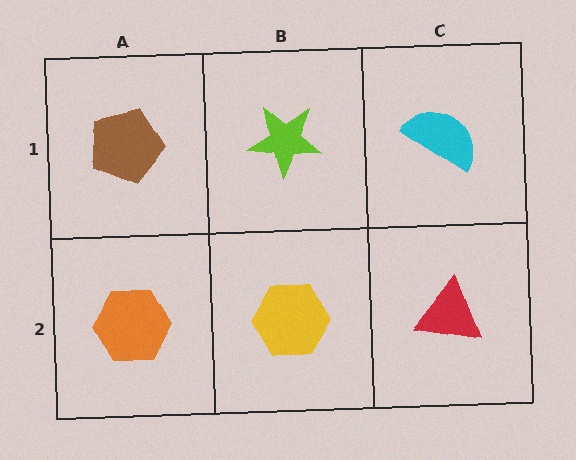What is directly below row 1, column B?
A yellow hexagon.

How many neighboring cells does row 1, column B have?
3.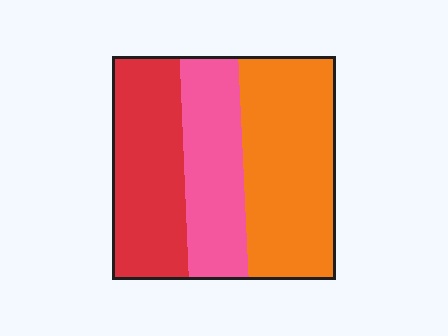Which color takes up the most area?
Orange, at roughly 40%.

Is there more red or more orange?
Orange.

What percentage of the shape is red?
Red covers about 30% of the shape.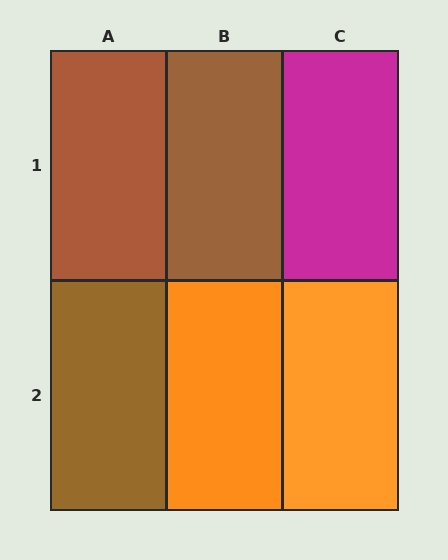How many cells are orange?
2 cells are orange.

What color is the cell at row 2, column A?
Brown.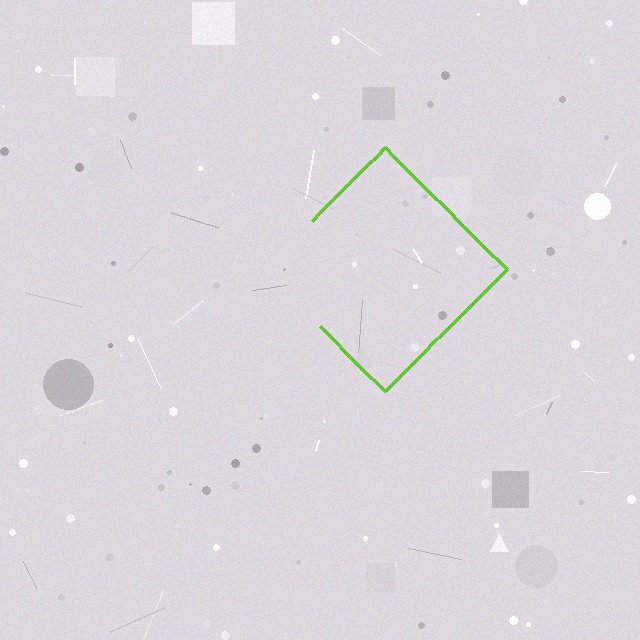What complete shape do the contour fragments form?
The contour fragments form a diamond.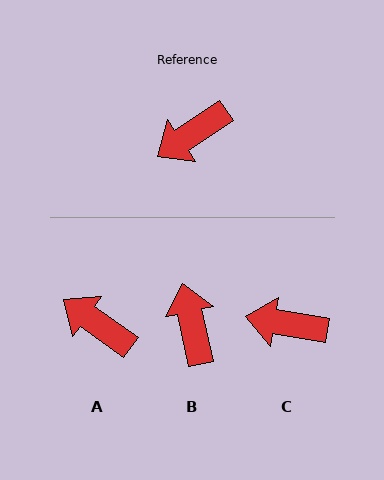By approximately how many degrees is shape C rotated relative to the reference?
Approximately 43 degrees clockwise.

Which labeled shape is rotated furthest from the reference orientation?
B, about 111 degrees away.